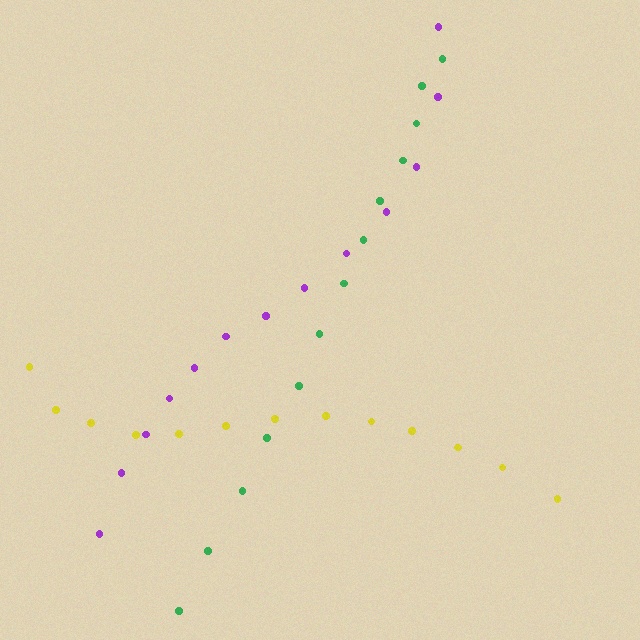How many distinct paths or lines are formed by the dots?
There are 3 distinct paths.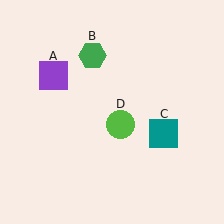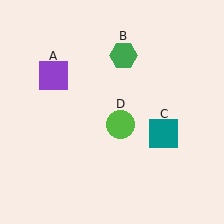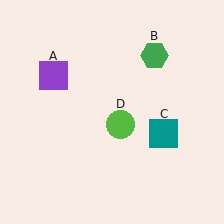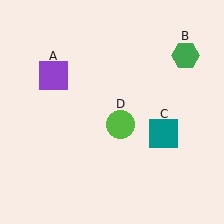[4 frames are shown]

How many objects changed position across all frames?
1 object changed position: green hexagon (object B).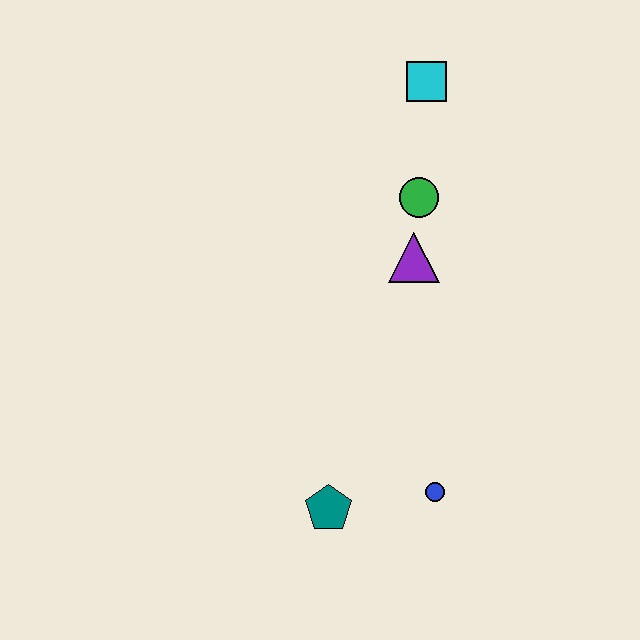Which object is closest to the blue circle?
The teal pentagon is closest to the blue circle.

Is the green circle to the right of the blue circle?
No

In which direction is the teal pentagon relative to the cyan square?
The teal pentagon is below the cyan square.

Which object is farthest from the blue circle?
The cyan square is farthest from the blue circle.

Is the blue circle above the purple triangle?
No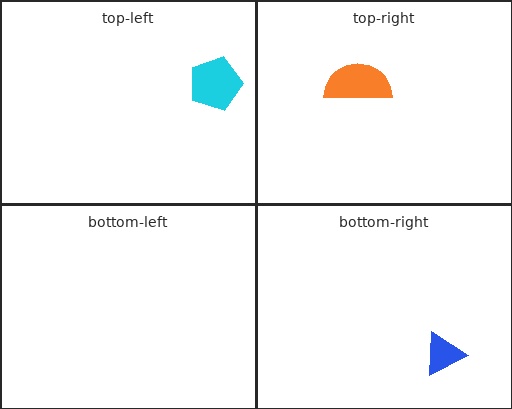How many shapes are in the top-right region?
1.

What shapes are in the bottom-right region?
The blue triangle.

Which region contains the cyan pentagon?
The top-left region.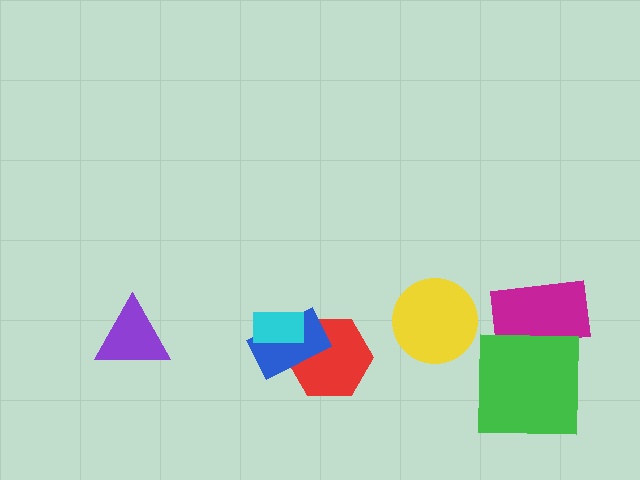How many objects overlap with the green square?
1 object overlaps with the green square.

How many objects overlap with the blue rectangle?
2 objects overlap with the blue rectangle.